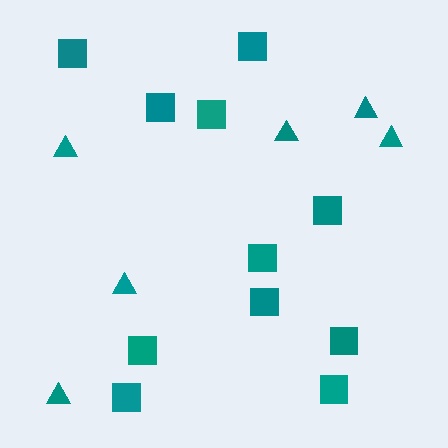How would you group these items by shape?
There are 2 groups: one group of triangles (6) and one group of squares (11).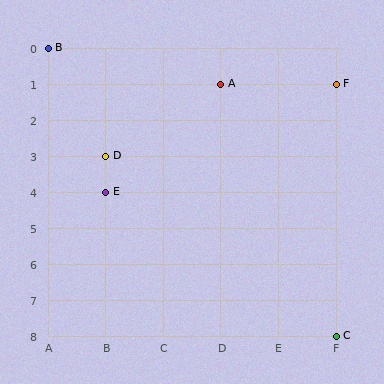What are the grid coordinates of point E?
Point E is at grid coordinates (B, 4).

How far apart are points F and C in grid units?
Points F and C are 7 rows apart.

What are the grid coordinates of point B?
Point B is at grid coordinates (A, 0).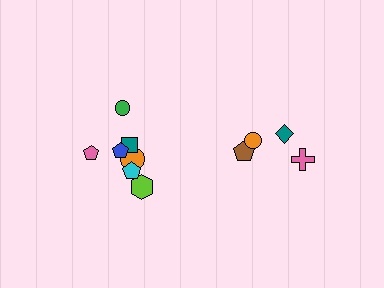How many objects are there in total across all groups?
There are 11 objects.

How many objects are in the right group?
There are 4 objects.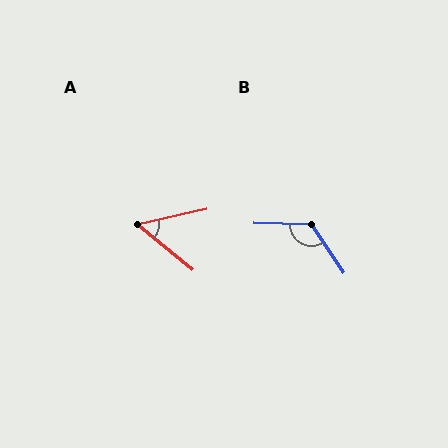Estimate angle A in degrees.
Approximately 52 degrees.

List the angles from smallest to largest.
A (52°), B (125°).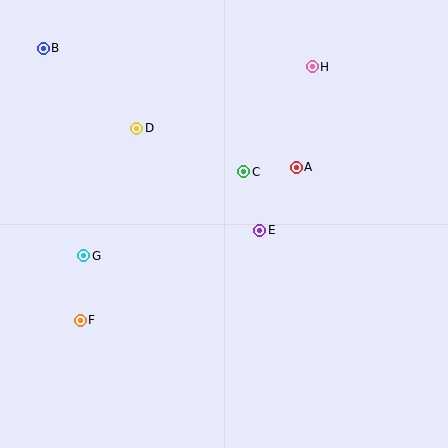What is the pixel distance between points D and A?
The distance between D and A is 164 pixels.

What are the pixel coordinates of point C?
Point C is at (244, 172).